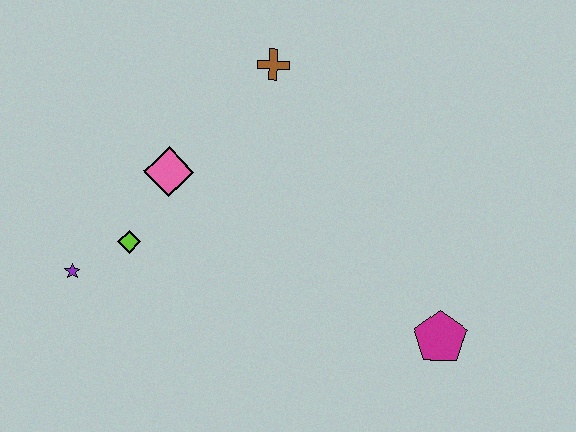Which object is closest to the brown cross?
The pink diamond is closest to the brown cross.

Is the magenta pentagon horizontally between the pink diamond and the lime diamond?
No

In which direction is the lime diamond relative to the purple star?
The lime diamond is to the right of the purple star.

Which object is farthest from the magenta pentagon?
The purple star is farthest from the magenta pentagon.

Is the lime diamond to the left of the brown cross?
Yes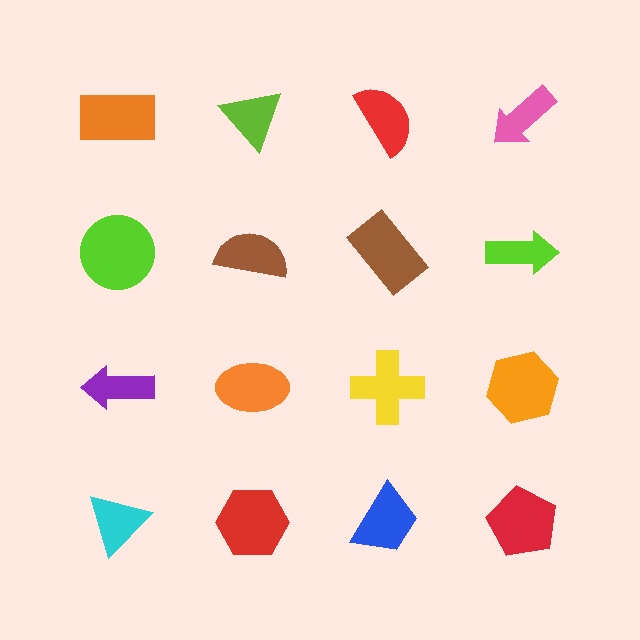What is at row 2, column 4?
A lime arrow.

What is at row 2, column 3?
A brown rectangle.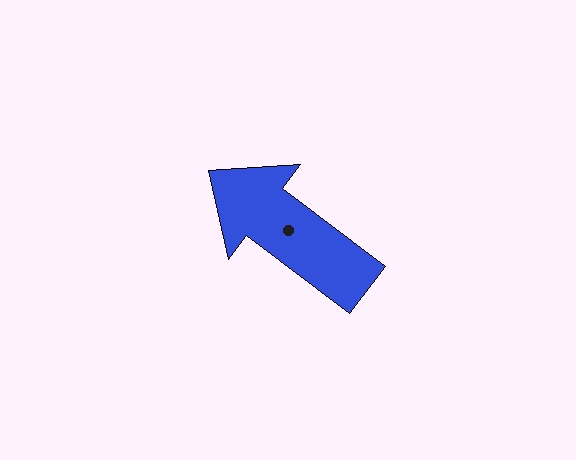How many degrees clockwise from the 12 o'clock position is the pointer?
Approximately 307 degrees.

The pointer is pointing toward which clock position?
Roughly 10 o'clock.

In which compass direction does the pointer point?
Northwest.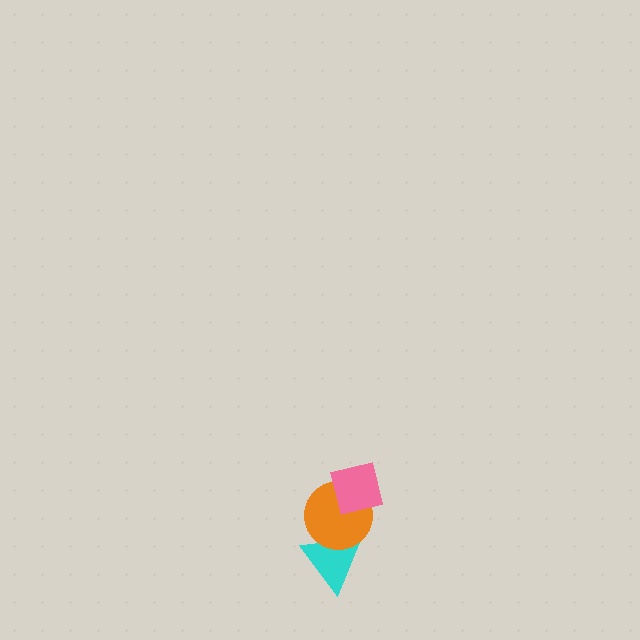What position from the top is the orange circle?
The orange circle is 2nd from the top.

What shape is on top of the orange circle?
The pink square is on top of the orange circle.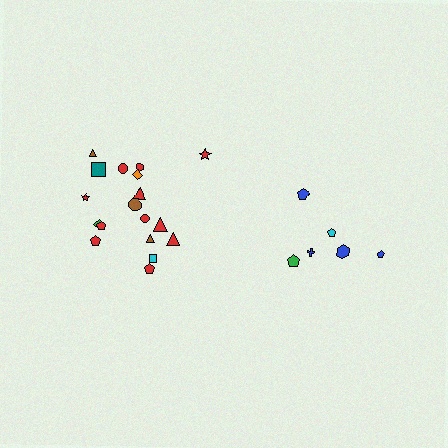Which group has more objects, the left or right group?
The left group.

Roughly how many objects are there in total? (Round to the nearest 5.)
Roughly 25 objects in total.